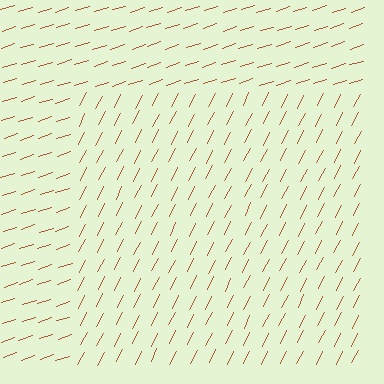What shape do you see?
I see a rectangle.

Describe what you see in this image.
The image is filled with small brown line segments. A rectangle region in the image has lines oriented differently from the surrounding lines, creating a visible texture boundary.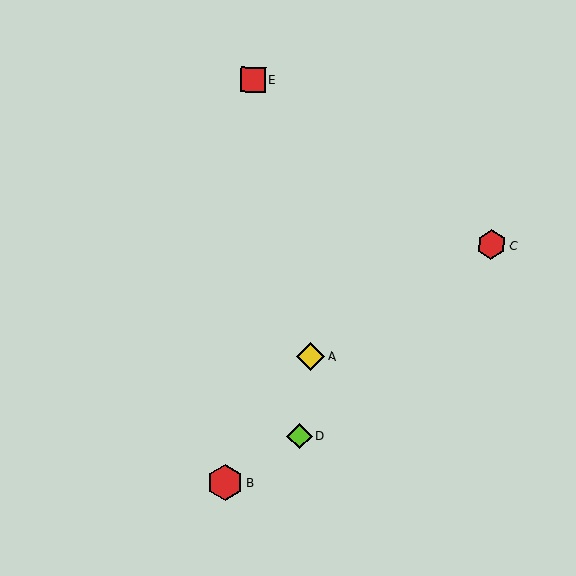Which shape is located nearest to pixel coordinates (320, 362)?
The yellow diamond (labeled A) at (311, 356) is nearest to that location.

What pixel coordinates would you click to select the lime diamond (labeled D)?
Click at (300, 436) to select the lime diamond D.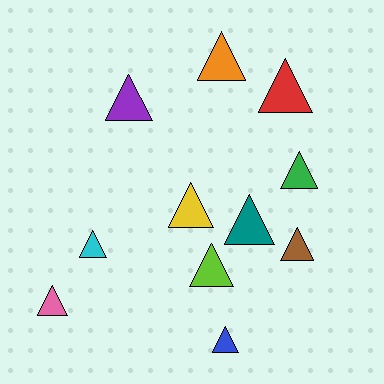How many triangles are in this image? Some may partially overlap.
There are 11 triangles.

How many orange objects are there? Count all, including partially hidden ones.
There is 1 orange object.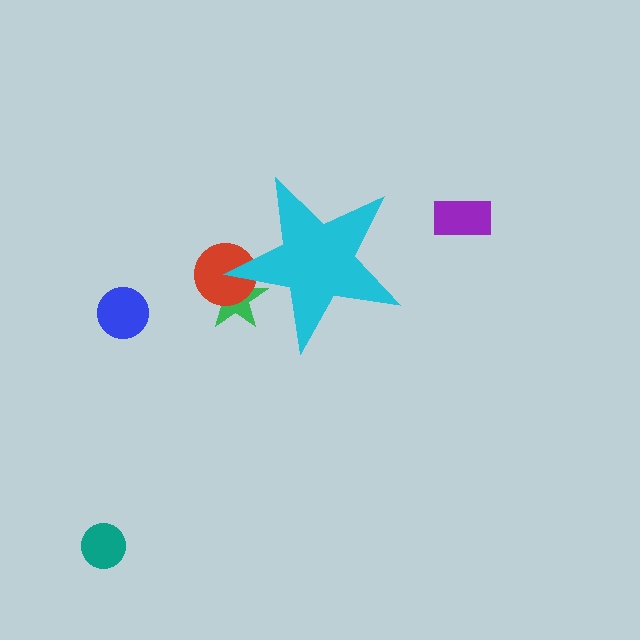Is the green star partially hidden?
Yes, the green star is partially hidden behind the cyan star.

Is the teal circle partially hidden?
No, the teal circle is fully visible.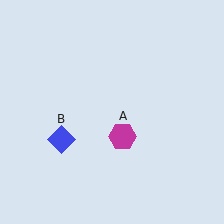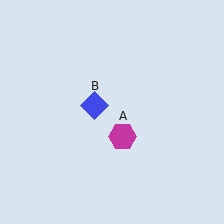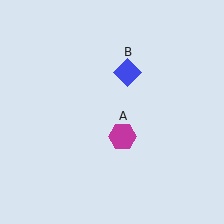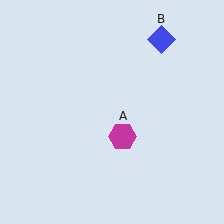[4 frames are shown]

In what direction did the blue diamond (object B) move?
The blue diamond (object B) moved up and to the right.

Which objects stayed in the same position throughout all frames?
Magenta hexagon (object A) remained stationary.